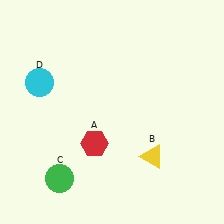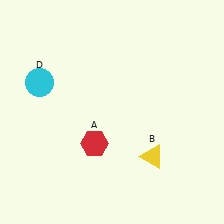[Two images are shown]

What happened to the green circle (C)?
The green circle (C) was removed in Image 2. It was in the bottom-left area of Image 1.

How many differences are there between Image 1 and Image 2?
There is 1 difference between the two images.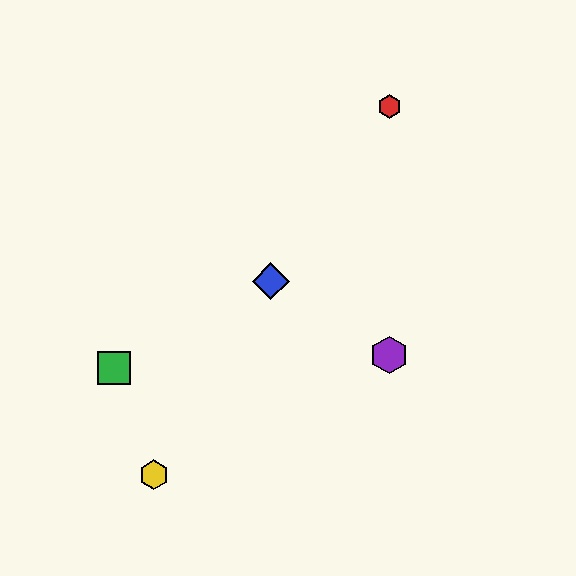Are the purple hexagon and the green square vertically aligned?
No, the purple hexagon is at x≈389 and the green square is at x≈114.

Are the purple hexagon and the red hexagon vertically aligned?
Yes, both are at x≈389.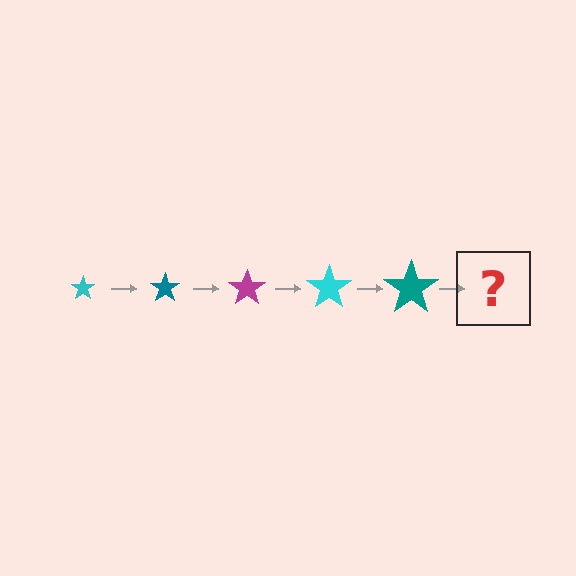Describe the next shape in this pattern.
It should be a magenta star, larger than the previous one.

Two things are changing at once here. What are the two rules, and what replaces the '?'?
The two rules are that the star grows larger each step and the color cycles through cyan, teal, and magenta. The '?' should be a magenta star, larger than the previous one.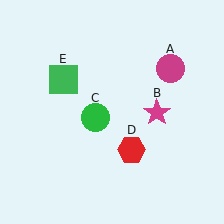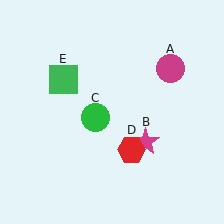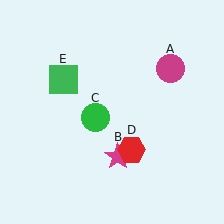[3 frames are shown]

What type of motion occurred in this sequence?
The magenta star (object B) rotated clockwise around the center of the scene.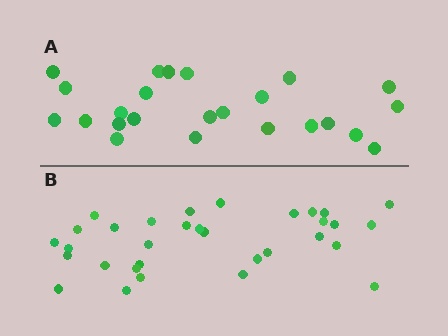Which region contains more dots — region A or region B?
Region B (the bottom region) has more dots.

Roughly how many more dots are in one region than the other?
Region B has roughly 8 or so more dots than region A.